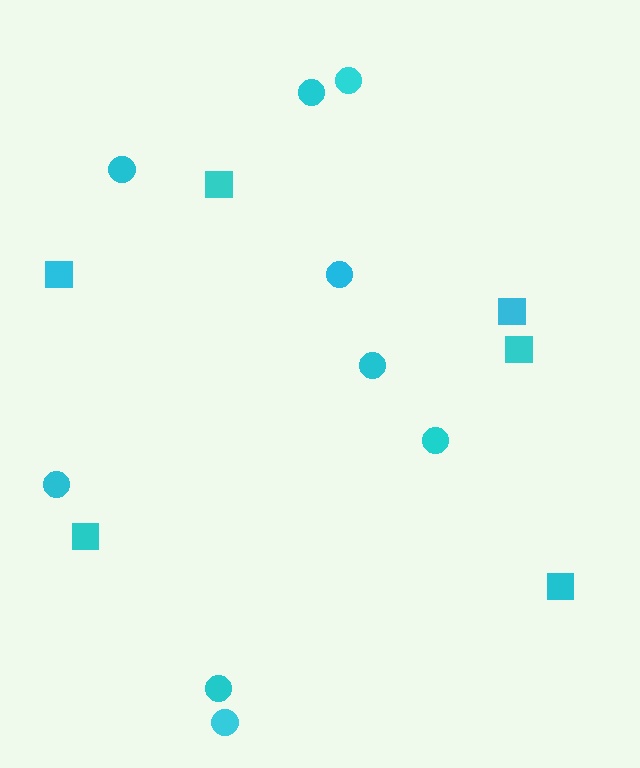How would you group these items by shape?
There are 2 groups: one group of circles (9) and one group of squares (6).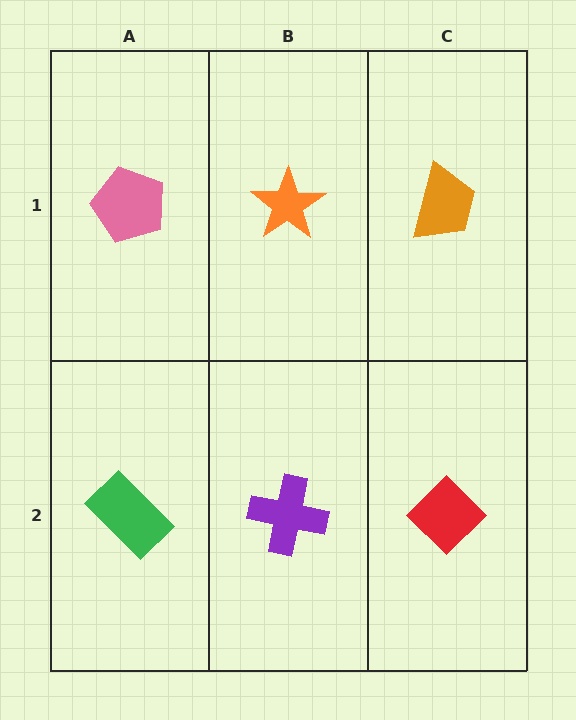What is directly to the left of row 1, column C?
An orange star.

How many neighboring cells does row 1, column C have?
2.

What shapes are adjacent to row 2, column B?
An orange star (row 1, column B), a green rectangle (row 2, column A), a red diamond (row 2, column C).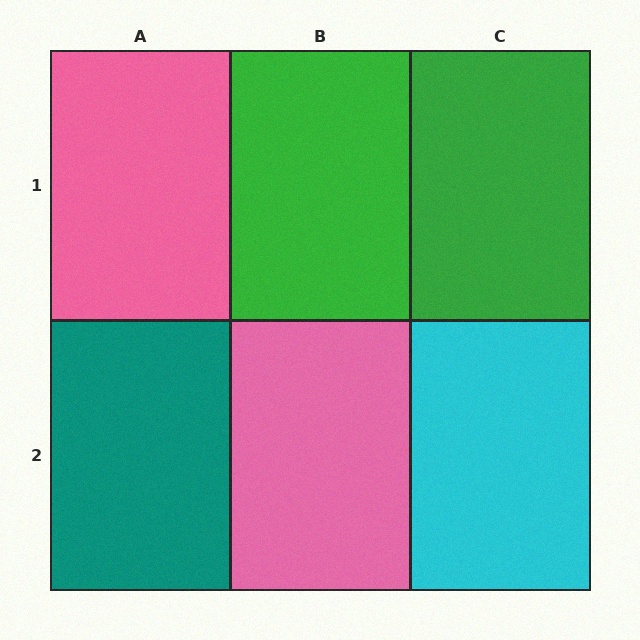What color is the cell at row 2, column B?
Pink.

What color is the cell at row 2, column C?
Cyan.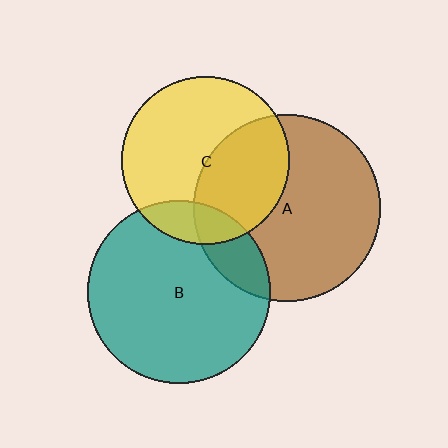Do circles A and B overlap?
Yes.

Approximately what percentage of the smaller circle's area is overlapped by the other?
Approximately 15%.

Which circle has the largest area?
Circle A (brown).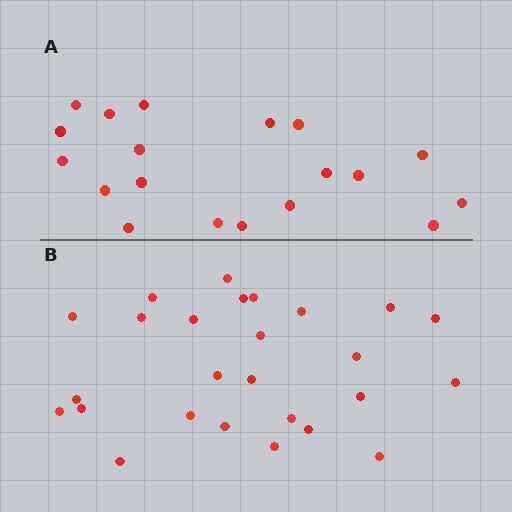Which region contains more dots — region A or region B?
Region B (the bottom region) has more dots.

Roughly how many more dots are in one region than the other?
Region B has roughly 8 or so more dots than region A.